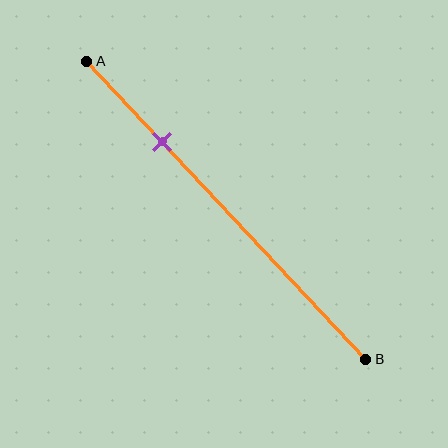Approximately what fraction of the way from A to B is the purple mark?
The purple mark is approximately 25% of the way from A to B.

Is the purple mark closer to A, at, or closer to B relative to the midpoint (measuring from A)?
The purple mark is closer to point A than the midpoint of segment AB.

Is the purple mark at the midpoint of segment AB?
No, the mark is at about 25% from A, not at the 50% midpoint.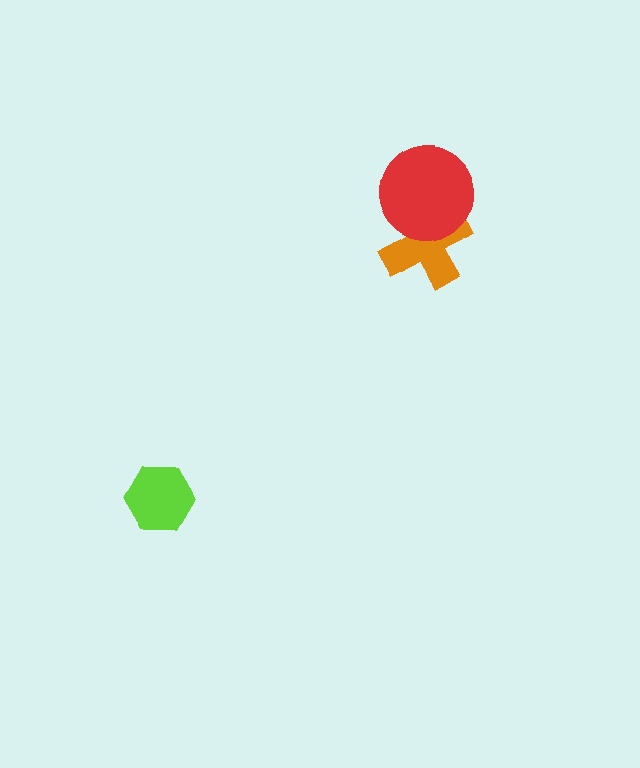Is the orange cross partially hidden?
Yes, it is partially covered by another shape.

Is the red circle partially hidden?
No, no other shape covers it.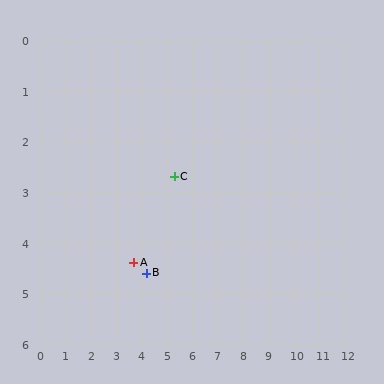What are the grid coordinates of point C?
Point C is at approximately (5.3, 2.7).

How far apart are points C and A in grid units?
Points C and A are about 2.3 grid units apart.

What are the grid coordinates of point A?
Point A is at approximately (3.7, 4.4).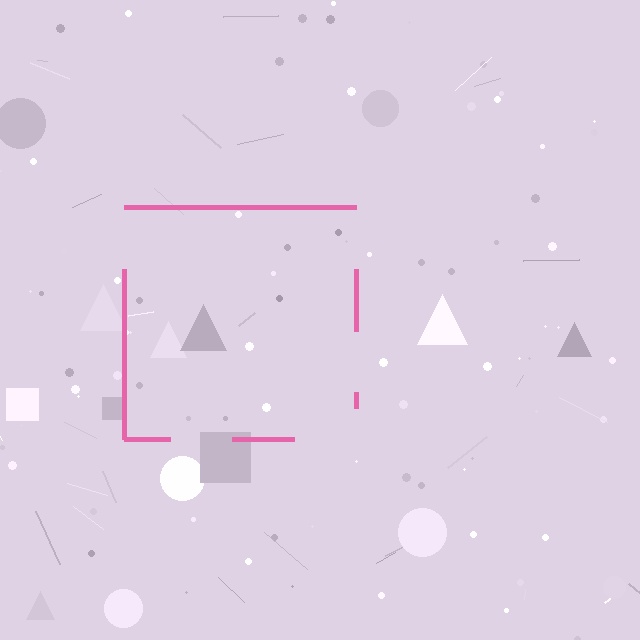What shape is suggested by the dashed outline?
The dashed outline suggests a square.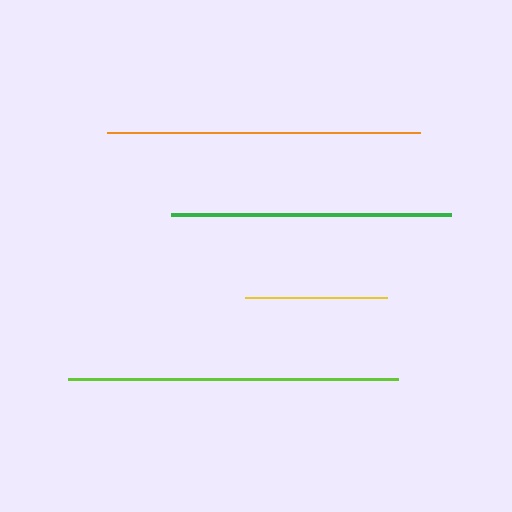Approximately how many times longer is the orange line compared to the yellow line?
The orange line is approximately 2.2 times the length of the yellow line.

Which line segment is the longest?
The lime line is the longest at approximately 330 pixels.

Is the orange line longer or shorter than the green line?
The orange line is longer than the green line.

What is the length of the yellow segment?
The yellow segment is approximately 143 pixels long.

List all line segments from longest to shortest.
From longest to shortest: lime, orange, green, yellow.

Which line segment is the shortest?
The yellow line is the shortest at approximately 143 pixels.